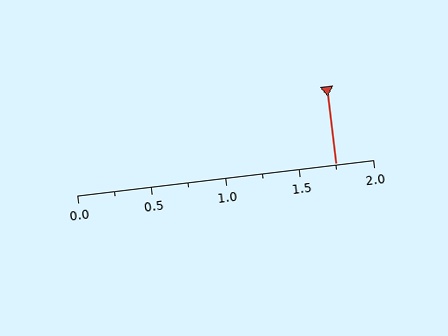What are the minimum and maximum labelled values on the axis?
The axis runs from 0.0 to 2.0.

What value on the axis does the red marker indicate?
The marker indicates approximately 1.75.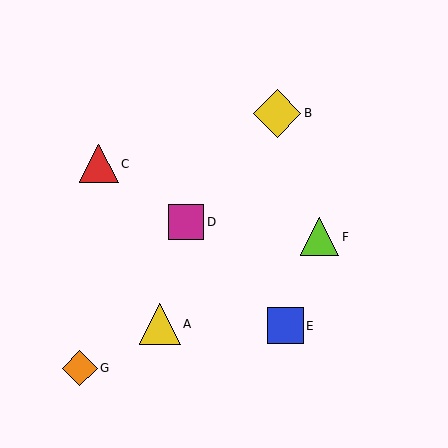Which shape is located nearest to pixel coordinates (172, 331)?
The yellow triangle (labeled A) at (160, 324) is nearest to that location.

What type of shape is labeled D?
Shape D is a magenta square.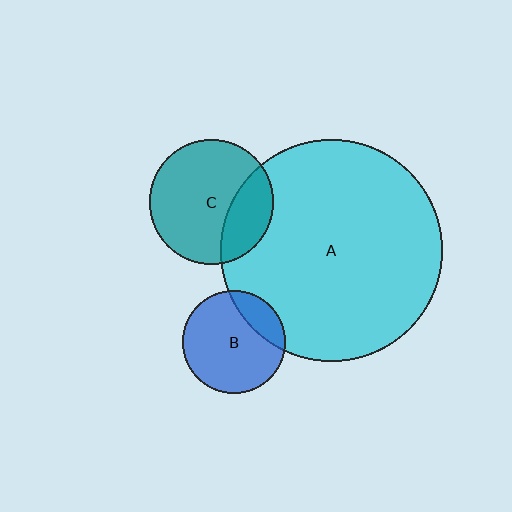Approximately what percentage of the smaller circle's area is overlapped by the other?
Approximately 25%.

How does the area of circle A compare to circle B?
Approximately 4.6 times.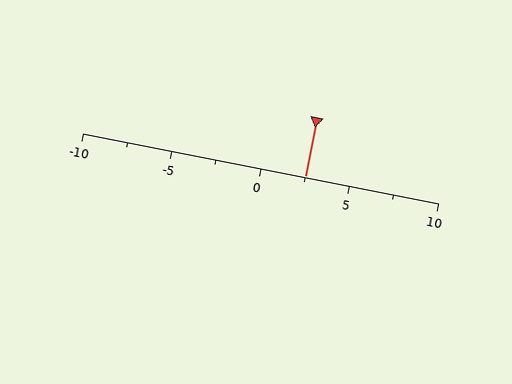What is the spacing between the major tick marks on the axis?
The major ticks are spaced 5 apart.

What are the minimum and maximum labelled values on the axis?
The axis runs from -10 to 10.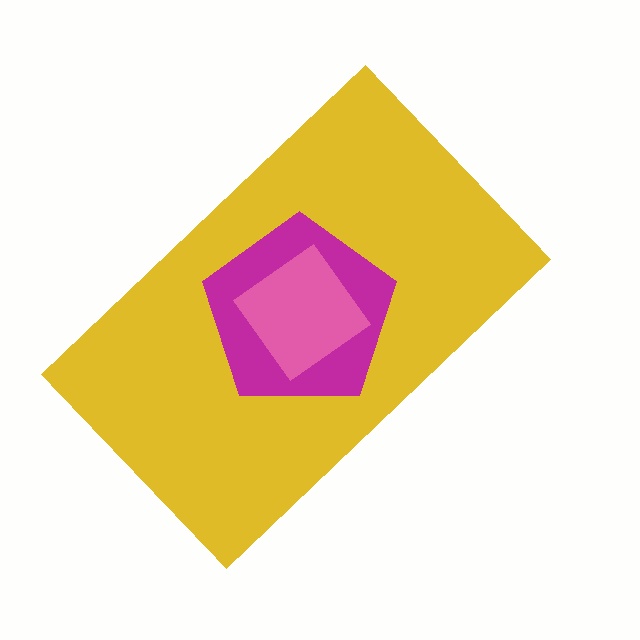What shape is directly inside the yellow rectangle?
The magenta pentagon.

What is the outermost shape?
The yellow rectangle.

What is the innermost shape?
The pink diamond.